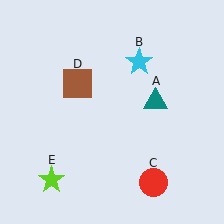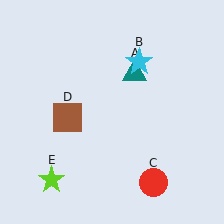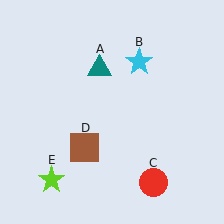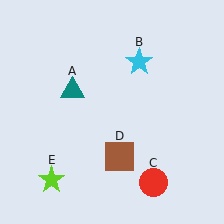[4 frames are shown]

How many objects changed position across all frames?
2 objects changed position: teal triangle (object A), brown square (object D).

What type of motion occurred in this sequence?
The teal triangle (object A), brown square (object D) rotated counterclockwise around the center of the scene.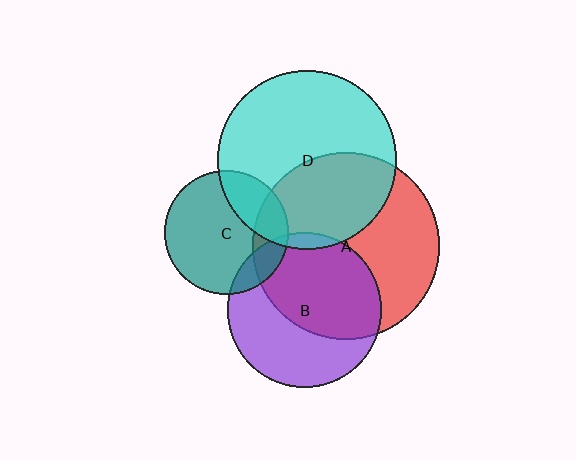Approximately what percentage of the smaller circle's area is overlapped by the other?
Approximately 15%.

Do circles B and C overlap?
Yes.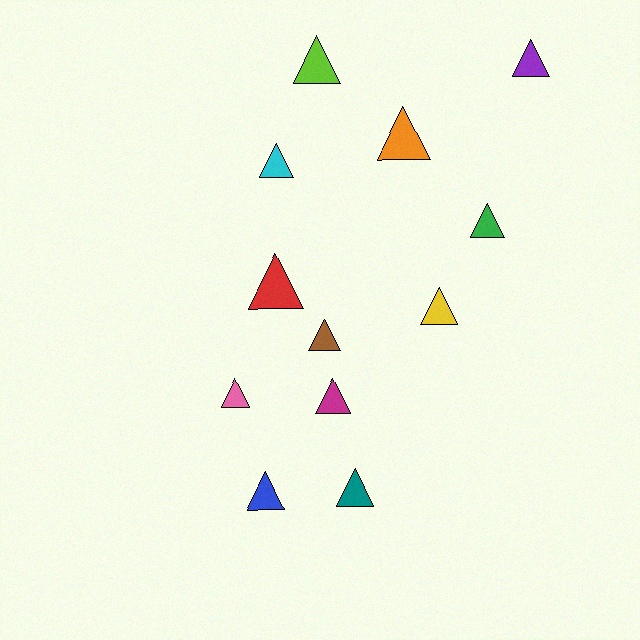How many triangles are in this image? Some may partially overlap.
There are 12 triangles.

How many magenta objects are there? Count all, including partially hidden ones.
There is 1 magenta object.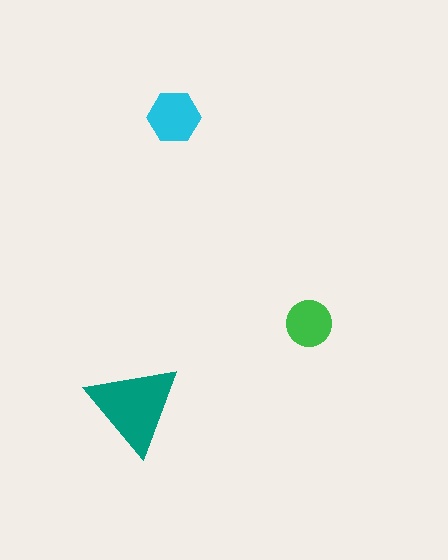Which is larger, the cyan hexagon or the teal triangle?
The teal triangle.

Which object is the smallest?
The green circle.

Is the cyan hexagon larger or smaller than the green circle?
Larger.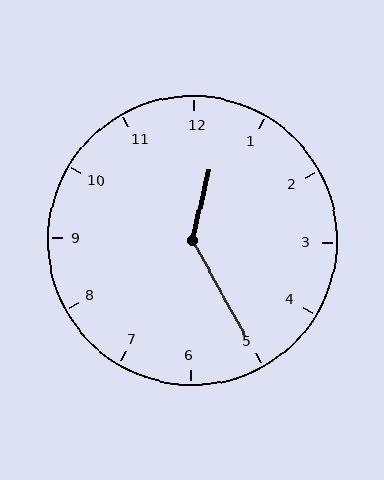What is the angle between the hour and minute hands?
Approximately 138 degrees.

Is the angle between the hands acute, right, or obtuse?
It is obtuse.